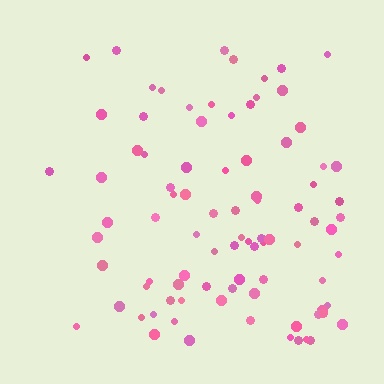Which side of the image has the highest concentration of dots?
The right.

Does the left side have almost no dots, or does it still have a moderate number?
Still a moderate number, just noticeably fewer than the right.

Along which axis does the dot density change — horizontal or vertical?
Horizontal.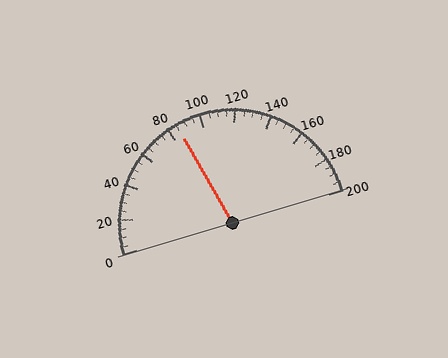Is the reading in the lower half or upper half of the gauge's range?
The reading is in the lower half of the range (0 to 200).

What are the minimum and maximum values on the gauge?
The gauge ranges from 0 to 200.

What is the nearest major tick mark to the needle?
The nearest major tick mark is 80.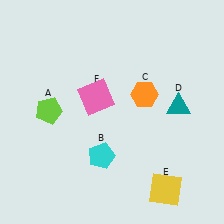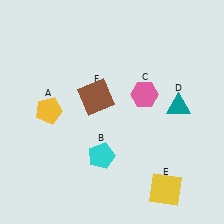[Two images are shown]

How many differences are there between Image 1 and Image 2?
There are 3 differences between the two images.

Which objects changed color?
A changed from lime to yellow. C changed from orange to pink. F changed from pink to brown.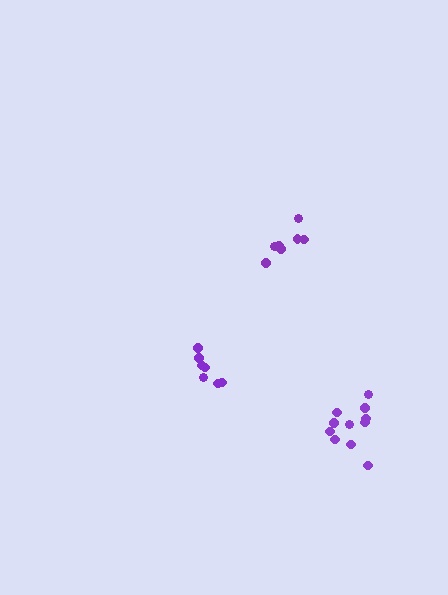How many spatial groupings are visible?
There are 3 spatial groupings.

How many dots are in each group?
Group 1: 7 dots, Group 2: 7 dots, Group 3: 11 dots (25 total).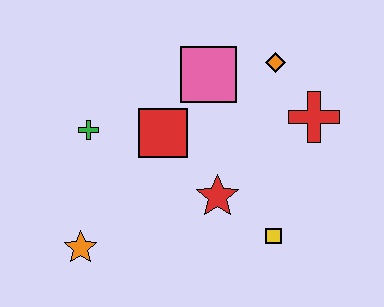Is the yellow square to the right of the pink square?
Yes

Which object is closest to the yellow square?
The red star is closest to the yellow square.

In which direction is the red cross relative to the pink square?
The red cross is to the right of the pink square.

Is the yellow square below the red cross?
Yes